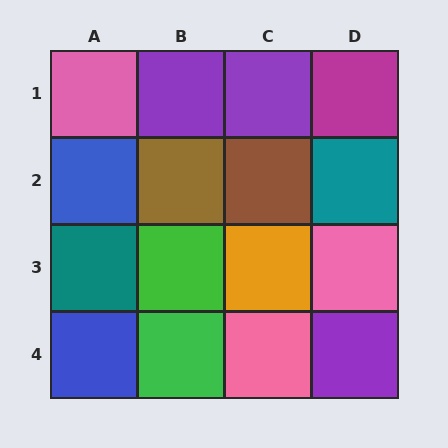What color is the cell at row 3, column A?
Teal.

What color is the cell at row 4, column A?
Blue.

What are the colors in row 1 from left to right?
Pink, purple, purple, magenta.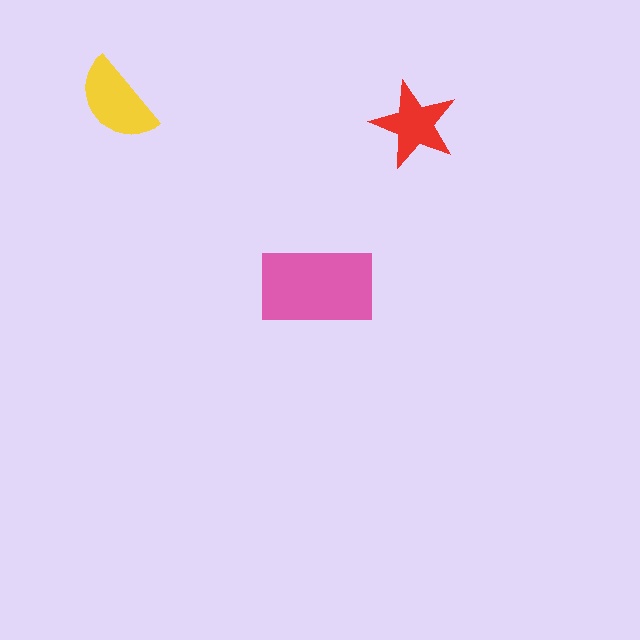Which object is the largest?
The pink rectangle.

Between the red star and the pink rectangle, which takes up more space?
The pink rectangle.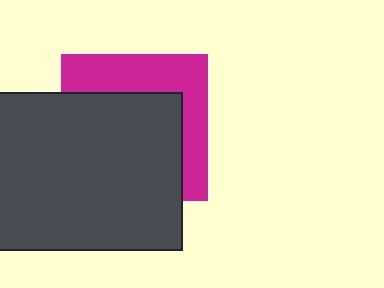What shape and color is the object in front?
The object in front is a dark gray rectangle.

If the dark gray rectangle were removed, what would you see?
You would see the complete magenta square.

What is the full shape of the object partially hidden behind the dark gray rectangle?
The partially hidden object is a magenta square.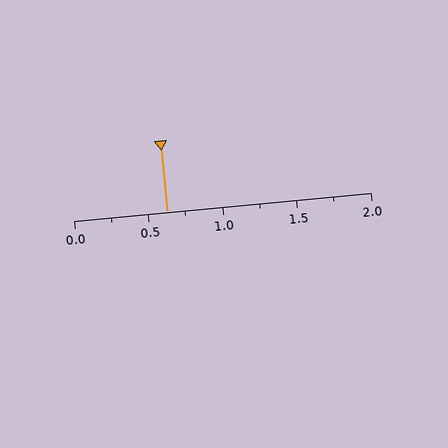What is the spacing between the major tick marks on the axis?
The major ticks are spaced 0.5 apart.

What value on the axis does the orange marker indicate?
The marker indicates approximately 0.62.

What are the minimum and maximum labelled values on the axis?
The axis runs from 0.0 to 2.0.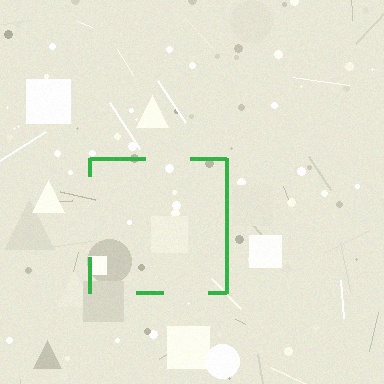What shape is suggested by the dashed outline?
The dashed outline suggests a square.